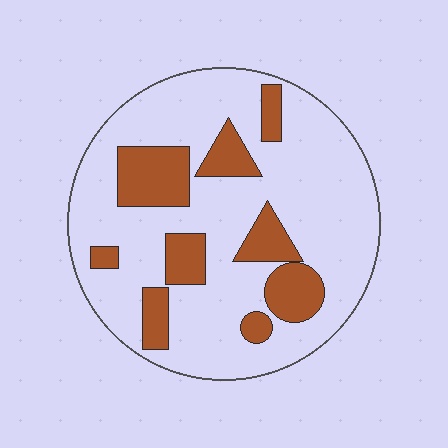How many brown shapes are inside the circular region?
9.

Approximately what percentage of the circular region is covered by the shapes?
Approximately 25%.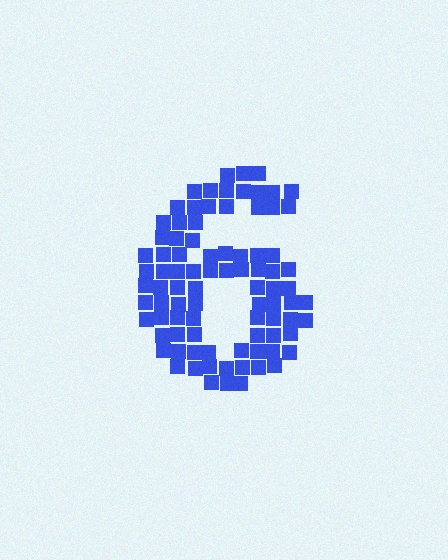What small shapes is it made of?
It is made of small squares.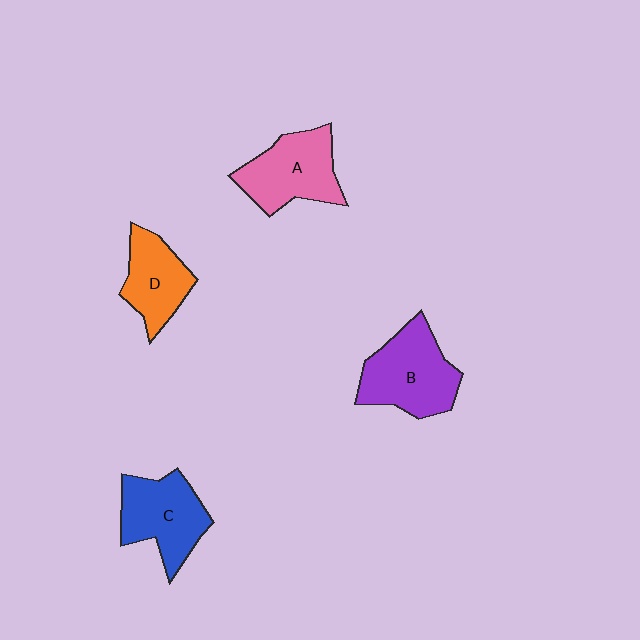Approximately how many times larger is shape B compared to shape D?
Approximately 1.4 times.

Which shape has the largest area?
Shape B (purple).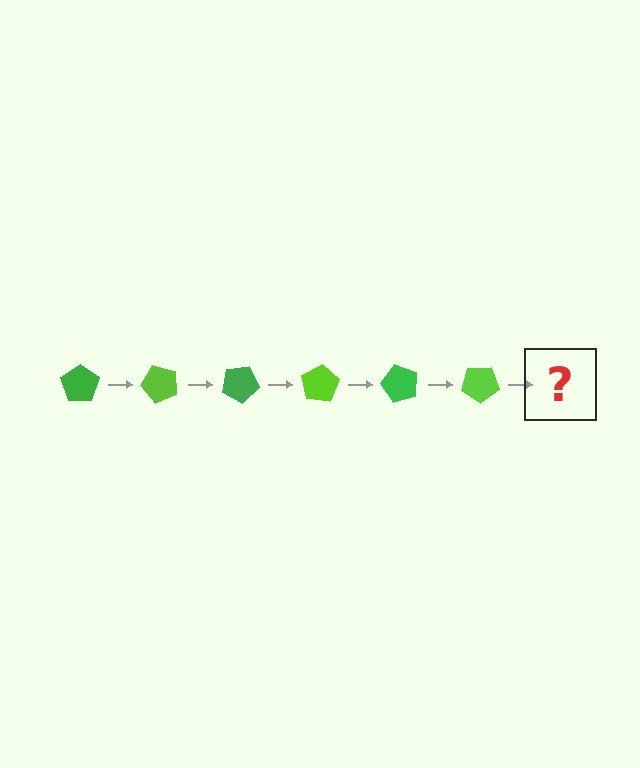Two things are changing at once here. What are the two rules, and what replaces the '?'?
The two rules are that it rotates 50 degrees each step and the color cycles through green and lime. The '?' should be a green pentagon, rotated 300 degrees from the start.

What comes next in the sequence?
The next element should be a green pentagon, rotated 300 degrees from the start.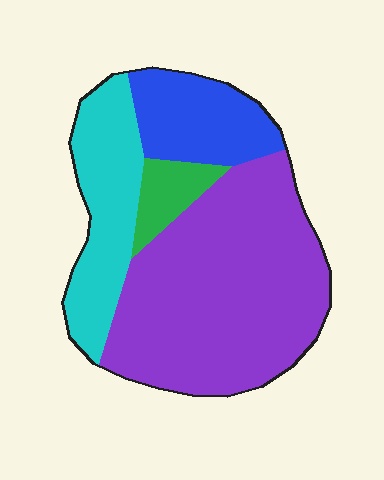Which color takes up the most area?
Purple, at roughly 55%.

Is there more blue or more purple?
Purple.